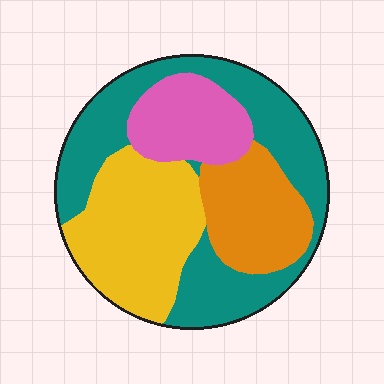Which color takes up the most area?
Teal, at roughly 40%.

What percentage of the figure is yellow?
Yellow covers roughly 30% of the figure.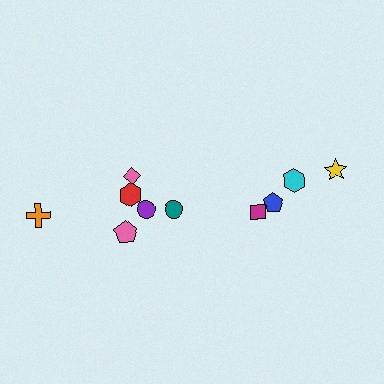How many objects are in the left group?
There are 6 objects.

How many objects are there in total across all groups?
There are 10 objects.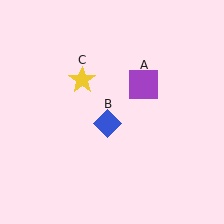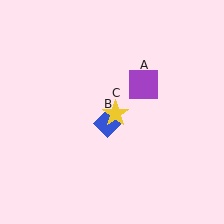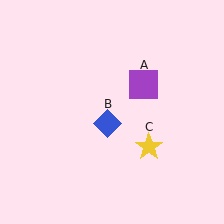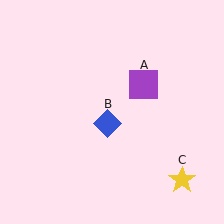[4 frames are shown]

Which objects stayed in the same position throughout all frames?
Purple square (object A) and blue diamond (object B) remained stationary.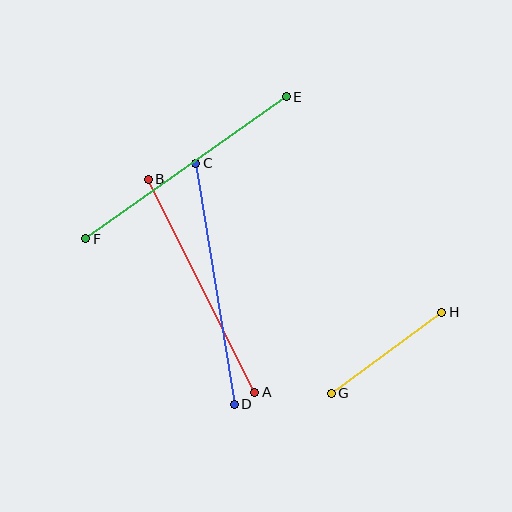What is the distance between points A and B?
The distance is approximately 238 pixels.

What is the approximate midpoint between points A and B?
The midpoint is at approximately (201, 286) pixels.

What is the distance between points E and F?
The distance is approximately 245 pixels.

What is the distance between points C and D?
The distance is approximately 244 pixels.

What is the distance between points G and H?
The distance is approximately 137 pixels.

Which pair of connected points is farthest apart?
Points E and F are farthest apart.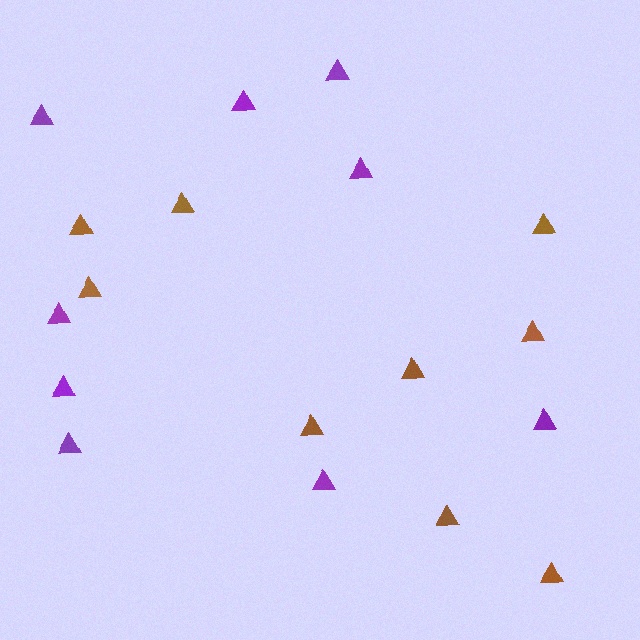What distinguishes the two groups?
There are 2 groups: one group of purple triangles (9) and one group of brown triangles (9).